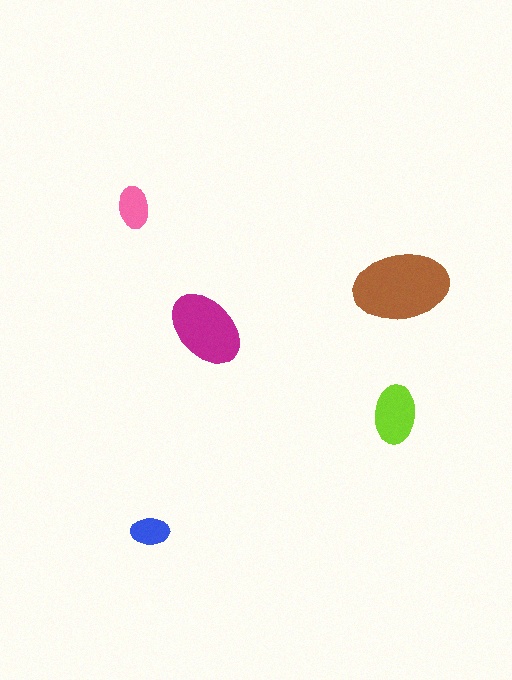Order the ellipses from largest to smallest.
the brown one, the magenta one, the lime one, the pink one, the blue one.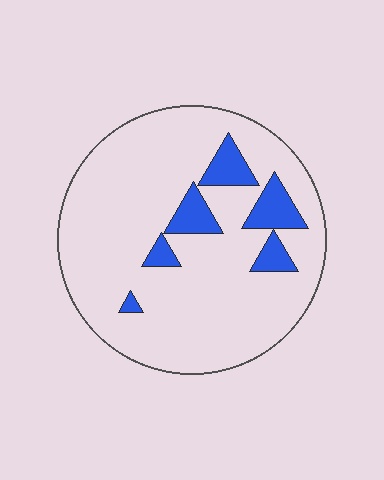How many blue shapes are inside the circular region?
6.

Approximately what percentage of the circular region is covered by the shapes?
Approximately 15%.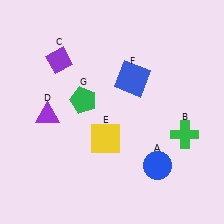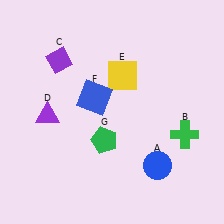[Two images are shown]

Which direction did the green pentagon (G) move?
The green pentagon (G) moved down.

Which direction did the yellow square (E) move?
The yellow square (E) moved up.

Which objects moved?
The objects that moved are: the yellow square (E), the blue square (F), the green pentagon (G).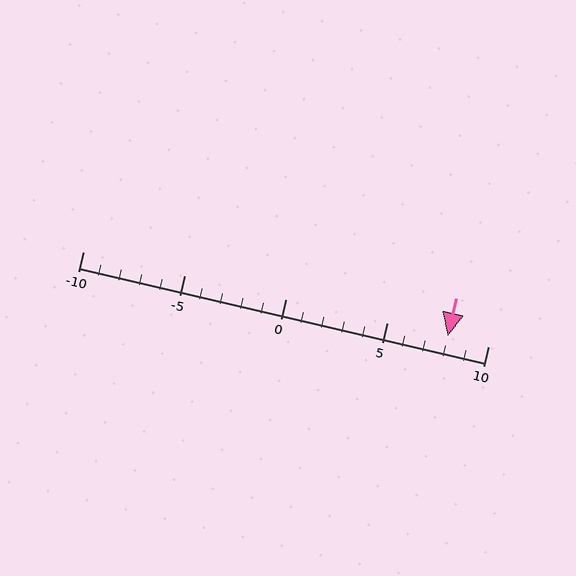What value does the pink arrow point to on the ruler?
The pink arrow points to approximately 8.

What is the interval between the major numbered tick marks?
The major tick marks are spaced 5 units apart.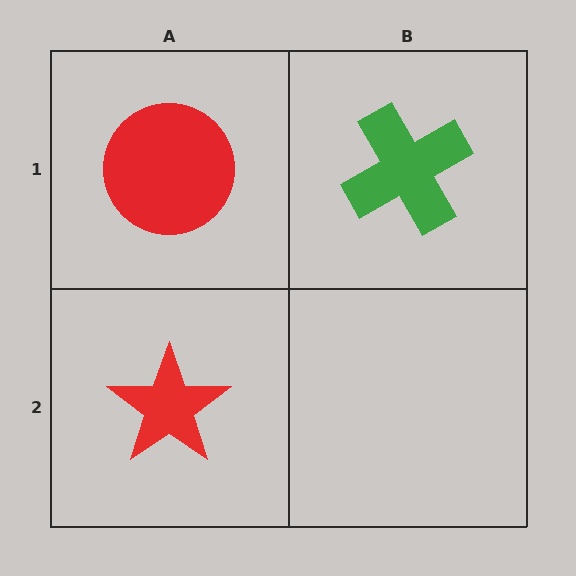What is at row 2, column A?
A red star.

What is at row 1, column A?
A red circle.